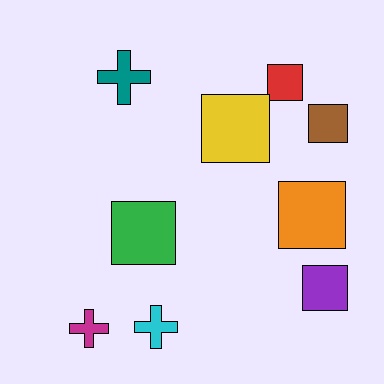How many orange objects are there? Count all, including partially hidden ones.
There is 1 orange object.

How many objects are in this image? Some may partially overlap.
There are 9 objects.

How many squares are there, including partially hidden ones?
There are 6 squares.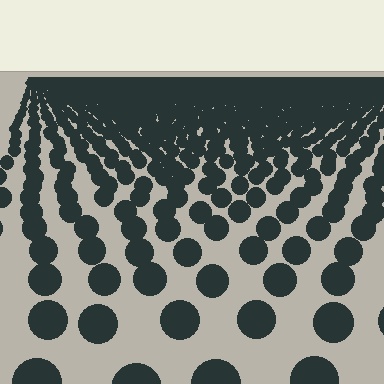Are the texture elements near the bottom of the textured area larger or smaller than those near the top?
Larger. Near the bottom, elements are closer to the viewer and appear at a bigger on-screen size.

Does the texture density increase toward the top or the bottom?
Density increases toward the top.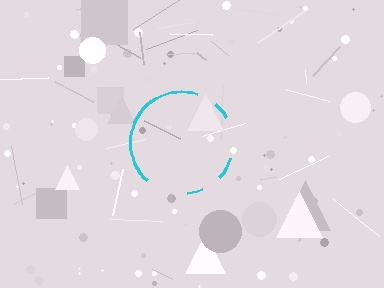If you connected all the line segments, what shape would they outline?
They would outline a circle.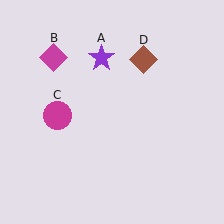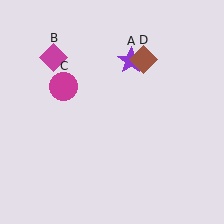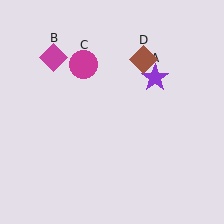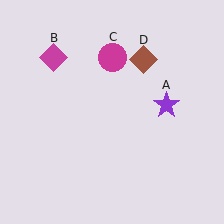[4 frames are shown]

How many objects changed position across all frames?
2 objects changed position: purple star (object A), magenta circle (object C).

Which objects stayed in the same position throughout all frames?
Magenta diamond (object B) and brown diamond (object D) remained stationary.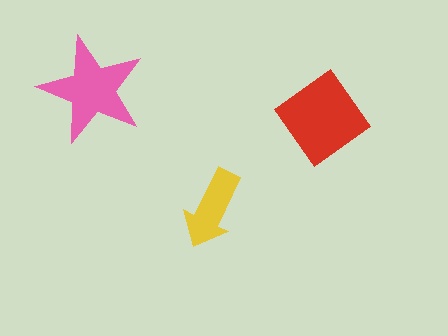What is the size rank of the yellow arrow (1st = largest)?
3rd.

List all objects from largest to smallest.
The red diamond, the pink star, the yellow arrow.